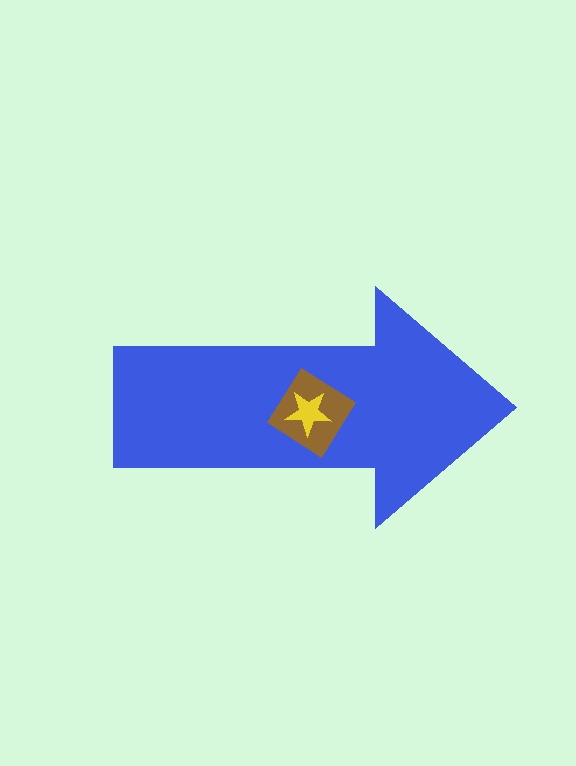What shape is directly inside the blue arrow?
The brown diamond.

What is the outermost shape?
The blue arrow.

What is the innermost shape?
The yellow star.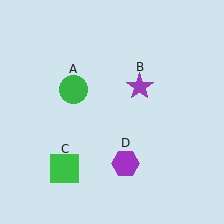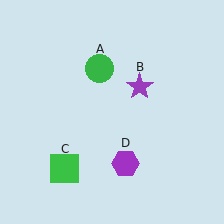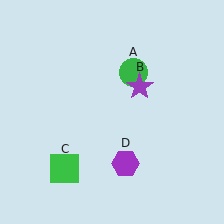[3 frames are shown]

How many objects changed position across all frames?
1 object changed position: green circle (object A).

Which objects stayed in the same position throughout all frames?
Purple star (object B) and green square (object C) and purple hexagon (object D) remained stationary.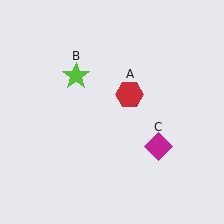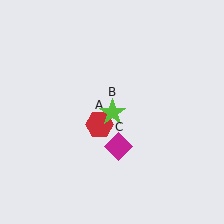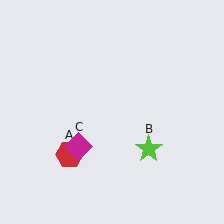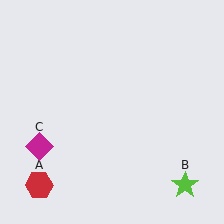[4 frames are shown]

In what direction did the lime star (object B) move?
The lime star (object B) moved down and to the right.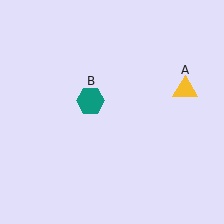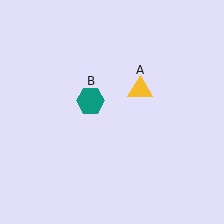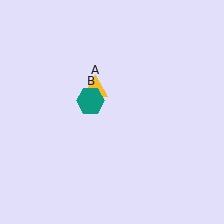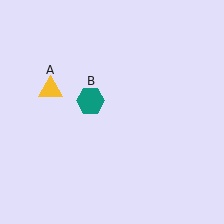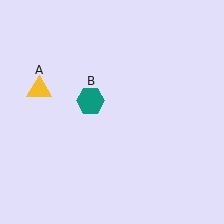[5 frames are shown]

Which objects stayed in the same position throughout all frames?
Teal hexagon (object B) remained stationary.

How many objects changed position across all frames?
1 object changed position: yellow triangle (object A).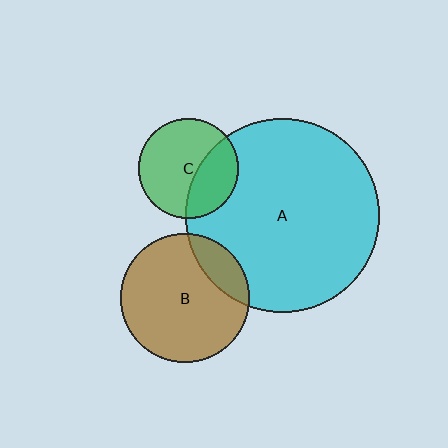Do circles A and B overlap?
Yes.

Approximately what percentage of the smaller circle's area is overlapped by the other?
Approximately 15%.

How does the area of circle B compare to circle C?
Approximately 1.7 times.